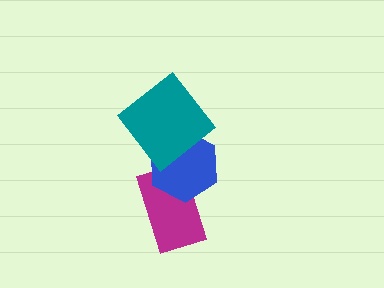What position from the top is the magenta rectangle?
The magenta rectangle is 3rd from the top.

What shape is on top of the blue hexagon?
The teal diamond is on top of the blue hexagon.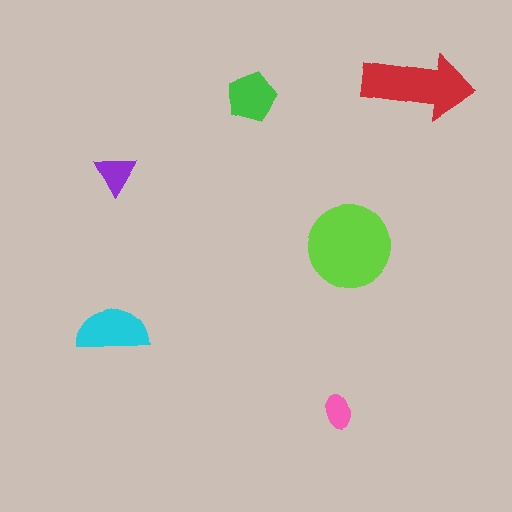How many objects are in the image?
There are 6 objects in the image.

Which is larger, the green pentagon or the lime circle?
The lime circle.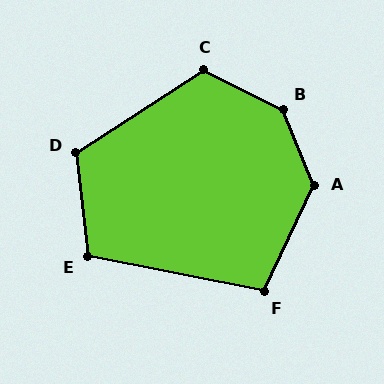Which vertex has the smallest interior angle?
F, at approximately 104 degrees.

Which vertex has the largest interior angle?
B, at approximately 139 degrees.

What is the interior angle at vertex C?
Approximately 120 degrees (obtuse).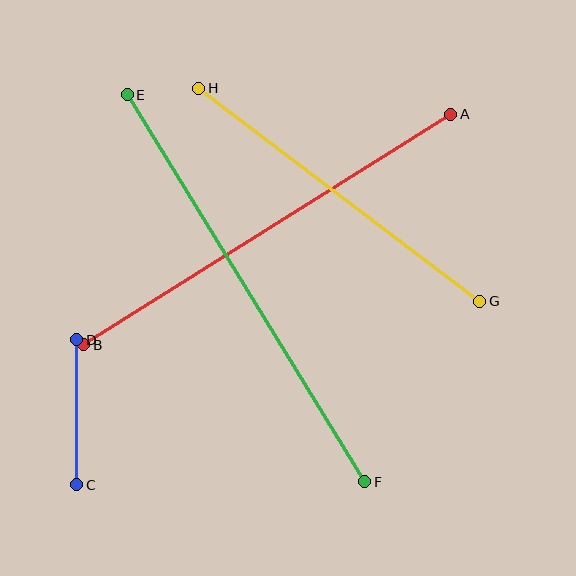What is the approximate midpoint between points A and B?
The midpoint is at approximately (267, 229) pixels.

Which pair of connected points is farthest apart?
Points E and F are farthest apart.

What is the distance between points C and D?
The distance is approximately 145 pixels.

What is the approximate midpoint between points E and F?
The midpoint is at approximately (246, 288) pixels.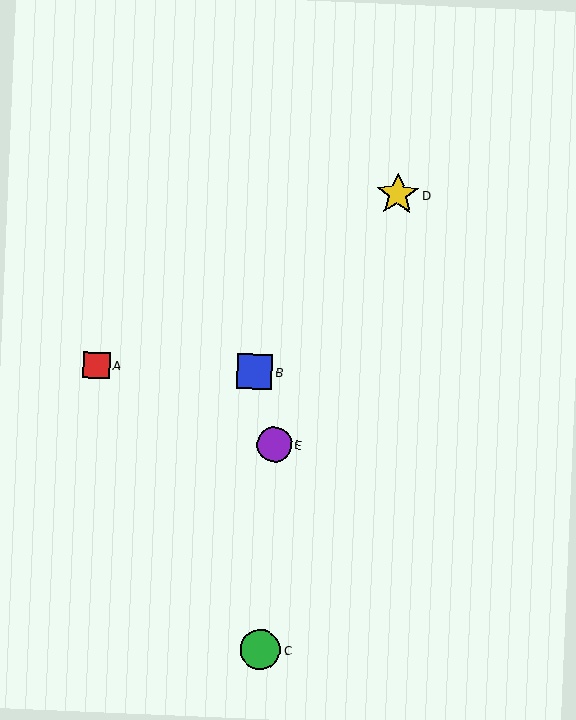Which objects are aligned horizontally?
Objects A, B are aligned horizontally.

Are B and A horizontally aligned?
Yes, both are at y≈372.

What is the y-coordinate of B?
Object B is at y≈372.